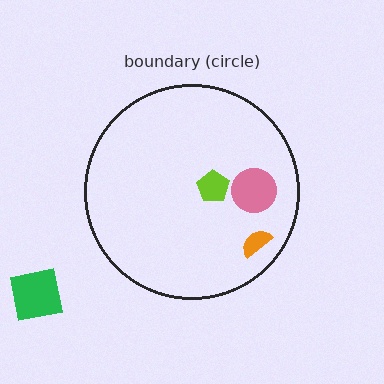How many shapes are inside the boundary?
3 inside, 1 outside.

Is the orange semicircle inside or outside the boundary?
Inside.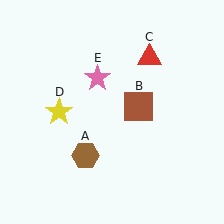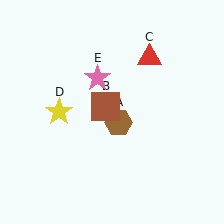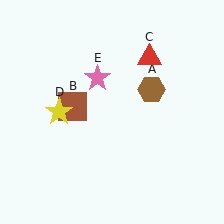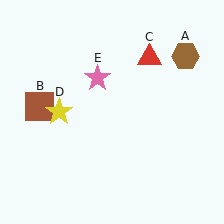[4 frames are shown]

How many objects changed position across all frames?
2 objects changed position: brown hexagon (object A), brown square (object B).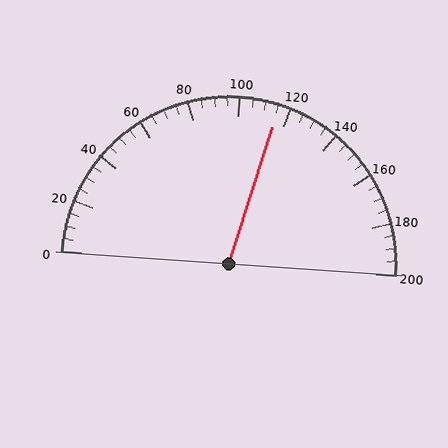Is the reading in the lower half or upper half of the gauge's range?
The reading is in the upper half of the range (0 to 200).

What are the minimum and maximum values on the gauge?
The gauge ranges from 0 to 200.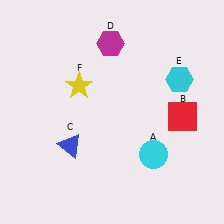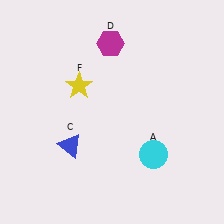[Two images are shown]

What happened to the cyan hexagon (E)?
The cyan hexagon (E) was removed in Image 2. It was in the top-right area of Image 1.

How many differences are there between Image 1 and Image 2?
There are 2 differences between the two images.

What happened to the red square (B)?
The red square (B) was removed in Image 2. It was in the bottom-right area of Image 1.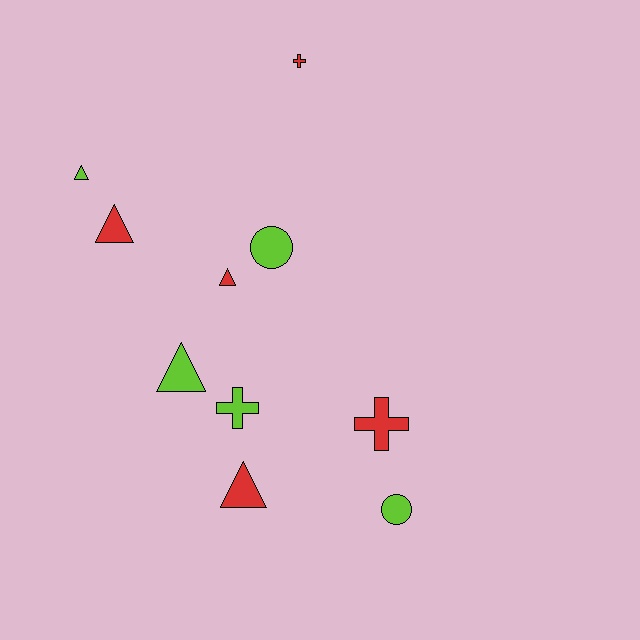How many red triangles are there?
There are 3 red triangles.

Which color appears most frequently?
Red, with 5 objects.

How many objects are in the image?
There are 10 objects.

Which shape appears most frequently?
Triangle, with 5 objects.